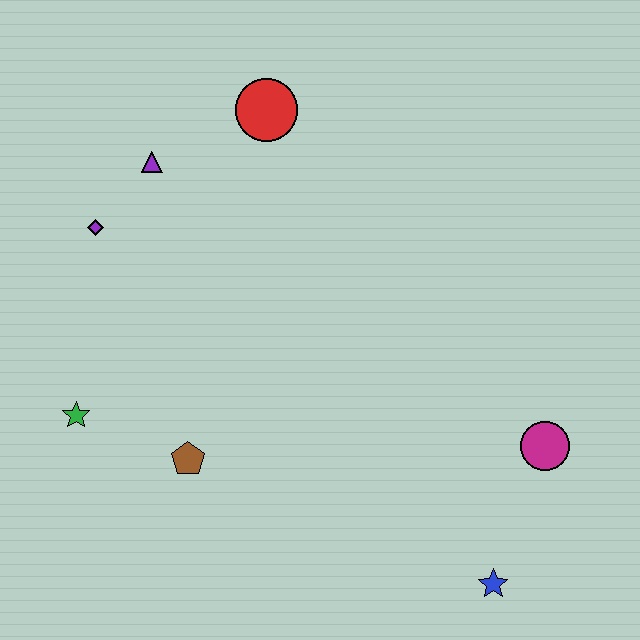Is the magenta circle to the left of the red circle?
No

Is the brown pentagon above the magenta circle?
No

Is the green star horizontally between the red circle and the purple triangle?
No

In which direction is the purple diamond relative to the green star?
The purple diamond is above the green star.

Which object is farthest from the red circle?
The blue star is farthest from the red circle.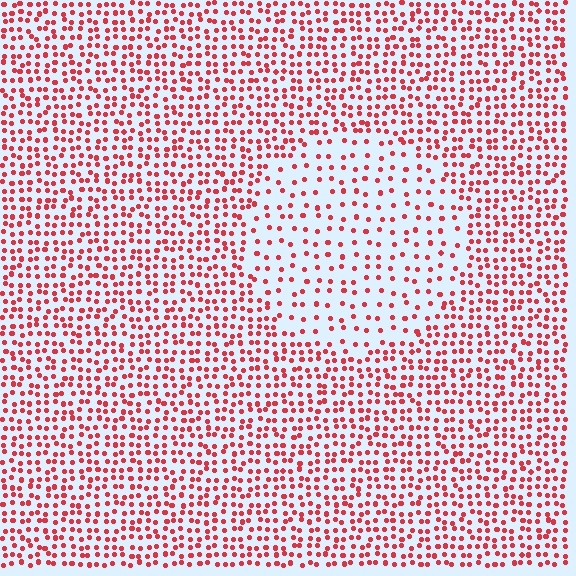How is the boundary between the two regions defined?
The boundary is defined by a change in element density (approximately 2.2x ratio). All elements are the same color, size, and shape.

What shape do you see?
I see a circle.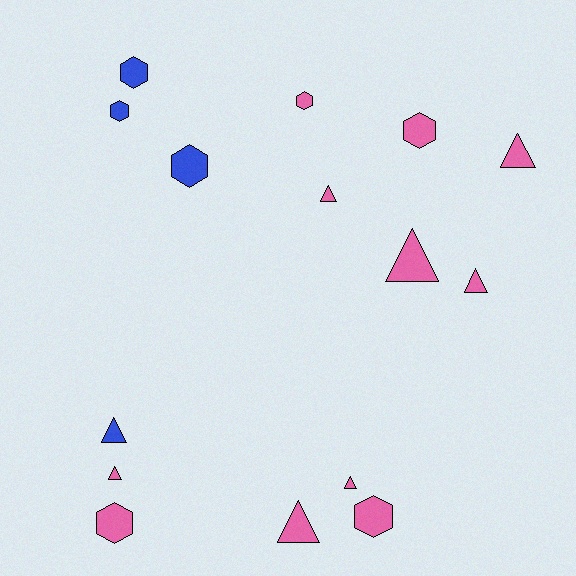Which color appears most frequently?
Pink, with 11 objects.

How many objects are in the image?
There are 15 objects.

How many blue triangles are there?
There is 1 blue triangle.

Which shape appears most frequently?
Triangle, with 8 objects.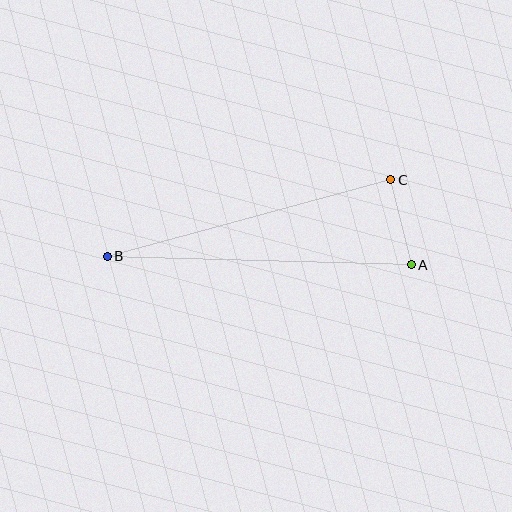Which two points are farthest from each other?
Points A and B are farthest from each other.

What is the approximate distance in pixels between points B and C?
The distance between B and C is approximately 293 pixels.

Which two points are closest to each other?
Points A and C are closest to each other.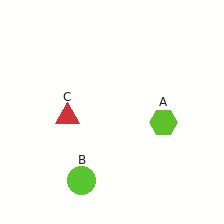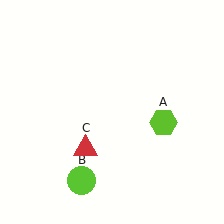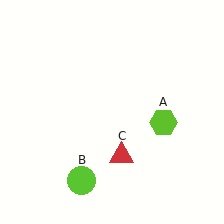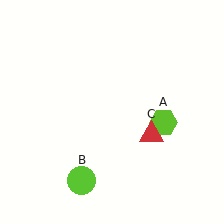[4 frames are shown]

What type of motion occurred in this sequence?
The red triangle (object C) rotated counterclockwise around the center of the scene.